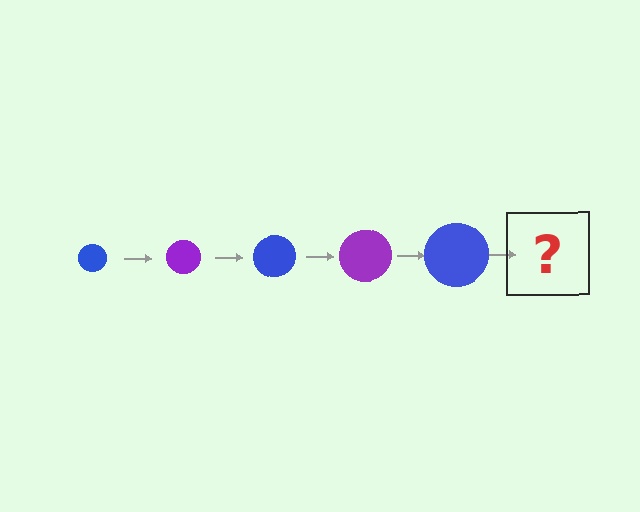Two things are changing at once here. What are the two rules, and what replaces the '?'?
The two rules are that the circle grows larger each step and the color cycles through blue and purple. The '?' should be a purple circle, larger than the previous one.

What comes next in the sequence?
The next element should be a purple circle, larger than the previous one.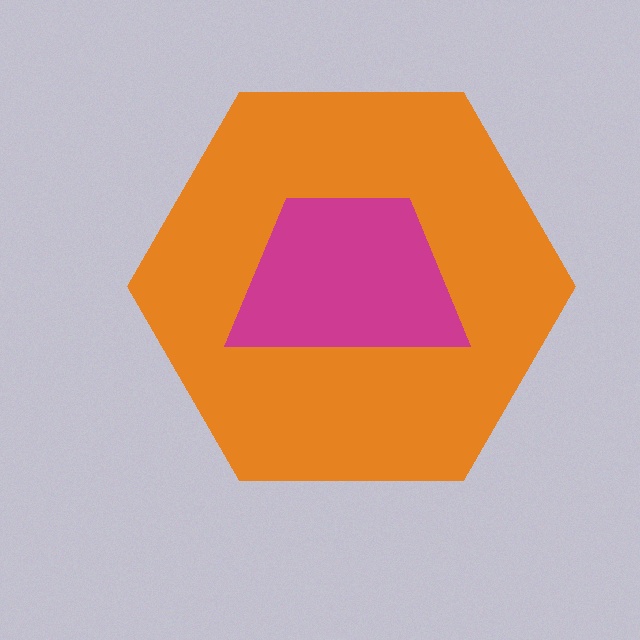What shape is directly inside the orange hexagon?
The magenta trapezoid.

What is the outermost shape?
The orange hexagon.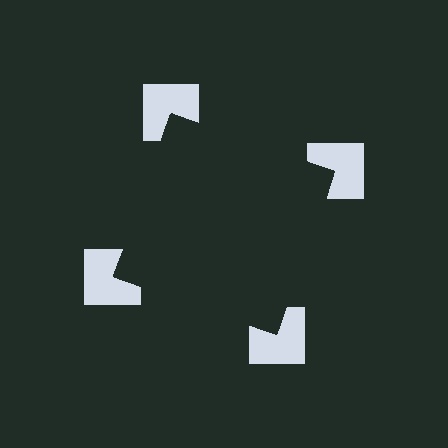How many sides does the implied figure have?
4 sides.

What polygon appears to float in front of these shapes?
An illusory square — its edges are inferred from the aligned wedge cuts in the notched squares, not physically drawn.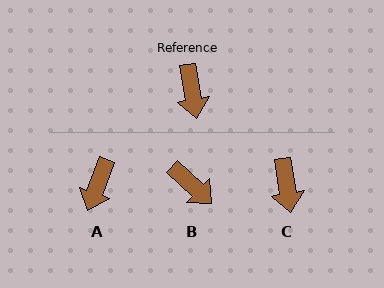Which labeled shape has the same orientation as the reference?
C.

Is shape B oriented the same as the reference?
No, it is off by about 38 degrees.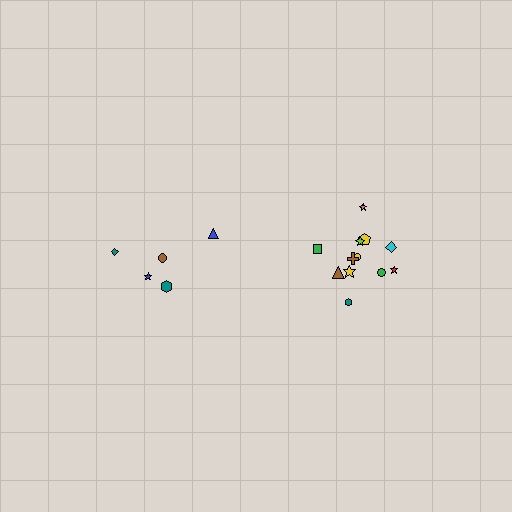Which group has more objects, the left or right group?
The right group.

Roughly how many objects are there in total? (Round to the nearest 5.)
Roughly 15 objects in total.